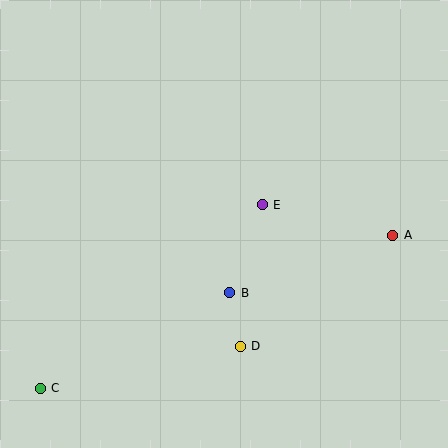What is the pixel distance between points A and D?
The distance between A and D is 189 pixels.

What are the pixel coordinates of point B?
Point B is at (230, 293).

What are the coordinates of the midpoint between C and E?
The midpoint between C and E is at (151, 296).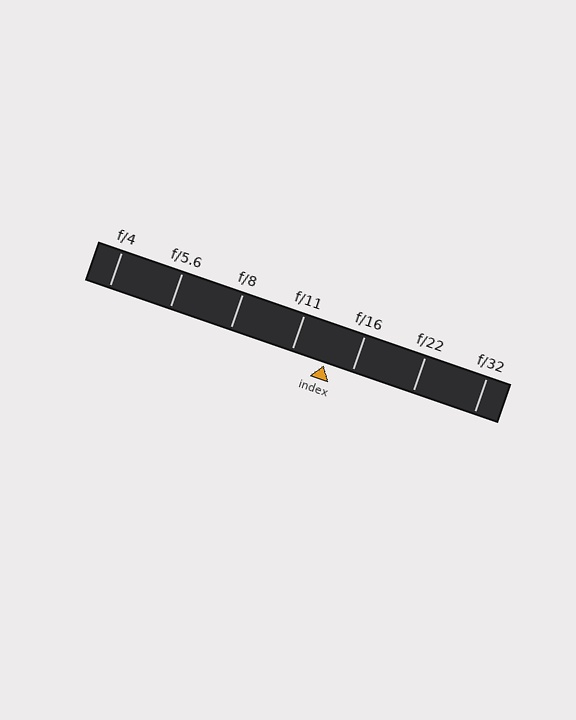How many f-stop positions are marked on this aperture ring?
There are 7 f-stop positions marked.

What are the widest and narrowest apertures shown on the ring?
The widest aperture shown is f/4 and the narrowest is f/32.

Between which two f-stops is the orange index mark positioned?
The index mark is between f/11 and f/16.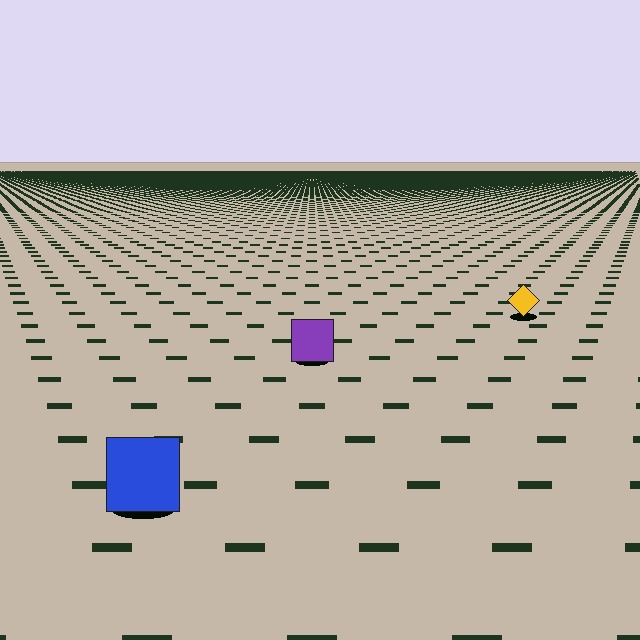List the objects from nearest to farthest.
From nearest to farthest: the blue square, the purple square, the yellow diamond.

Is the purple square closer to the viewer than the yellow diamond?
Yes. The purple square is closer — you can tell from the texture gradient: the ground texture is coarser near it.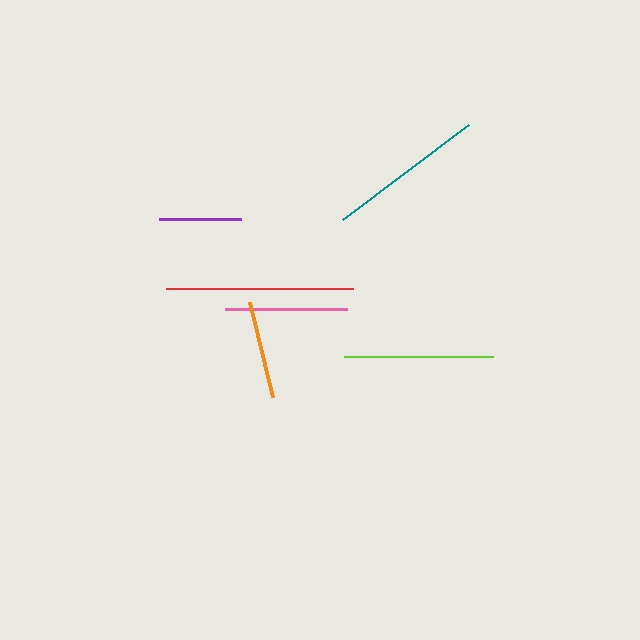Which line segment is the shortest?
The purple line is the shortest at approximately 82 pixels.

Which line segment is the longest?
The red line is the longest at approximately 187 pixels.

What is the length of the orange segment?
The orange segment is approximately 98 pixels long.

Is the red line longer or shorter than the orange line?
The red line is longer than the orange line.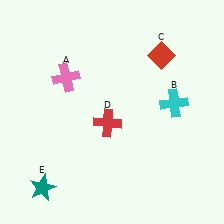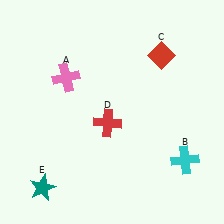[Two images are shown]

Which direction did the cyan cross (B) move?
The cyan cross (B) moved down.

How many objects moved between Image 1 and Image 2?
1 object moved between the two images.